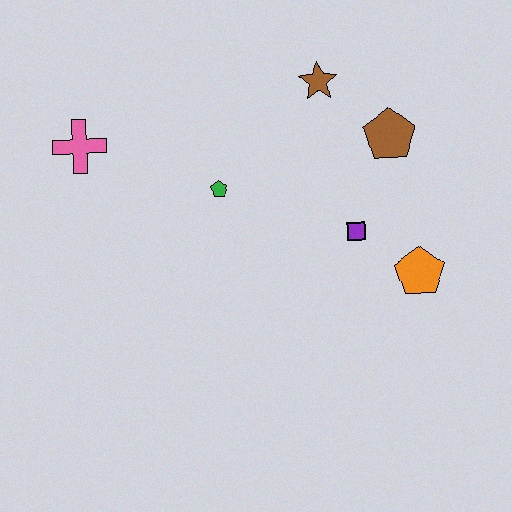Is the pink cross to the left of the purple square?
Yes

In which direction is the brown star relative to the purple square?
The brown star is above the purple square.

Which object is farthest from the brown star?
The pink cross is farthest from the brown star.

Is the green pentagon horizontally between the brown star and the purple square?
No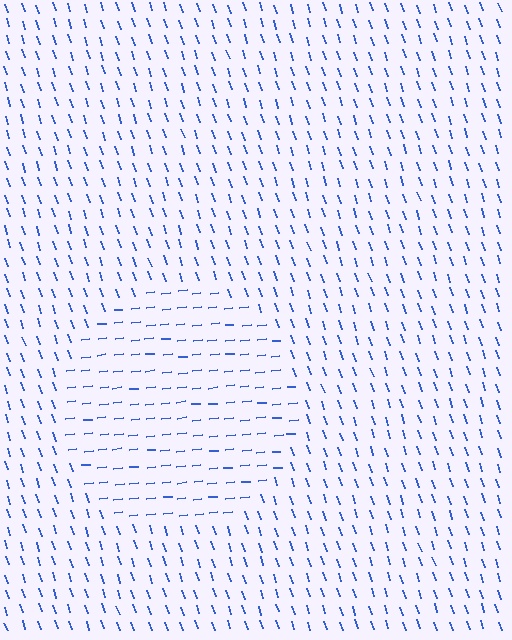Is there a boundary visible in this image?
Yes, there is a texture boundary formed by a change in line orientation.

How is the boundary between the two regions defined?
The boundary is defined purely by a change in line orientation (approximately 78 degrees difference). All lines are the same color and thickness.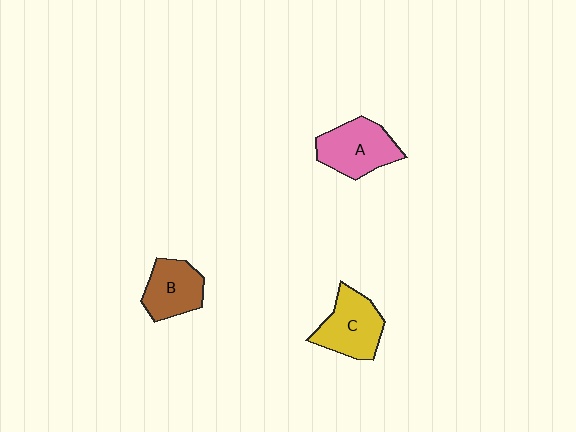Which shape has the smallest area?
Shape B (brown).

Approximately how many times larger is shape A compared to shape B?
Approximately 1.2 times.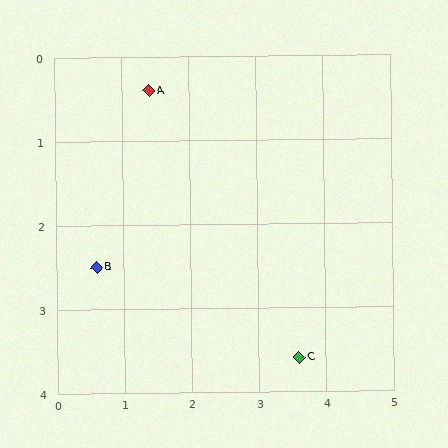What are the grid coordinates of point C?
Point C is at approximately (3.6, 3.6).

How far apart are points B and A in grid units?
Points B and A are about 2.2 grid units apart.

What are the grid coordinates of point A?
Point A is at approximately (1.4, 0.4).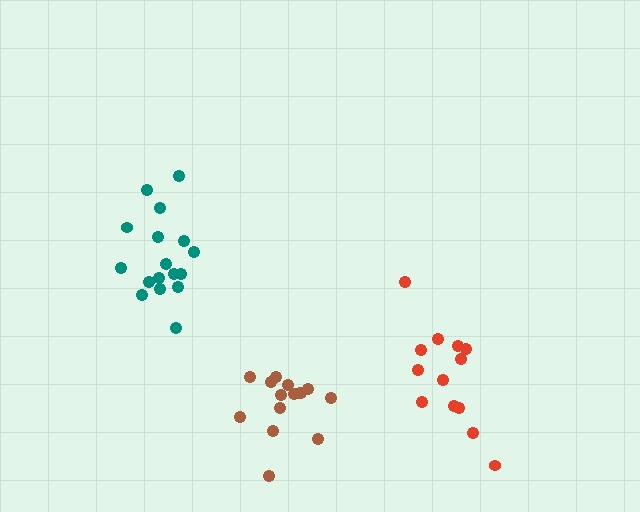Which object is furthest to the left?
The teal cluster is leftmost.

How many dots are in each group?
Group 1: 17 dots, Group 2: 13 dots, Group 3: 15 dots (45 total).